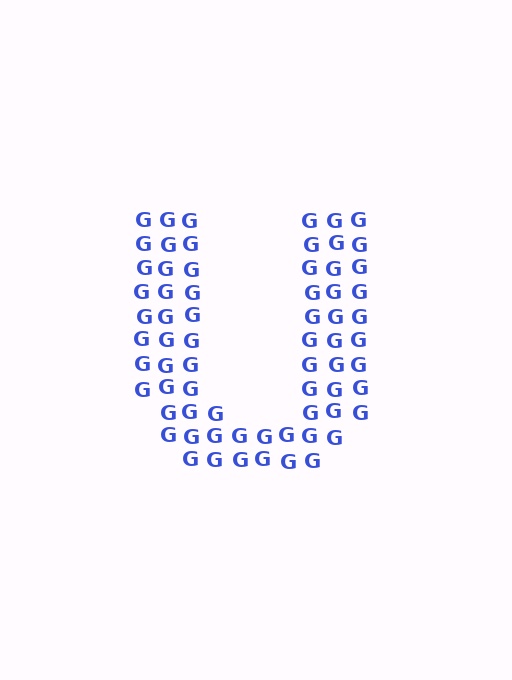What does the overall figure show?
The overall figure shows the letter U.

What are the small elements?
The small elements are letter G's.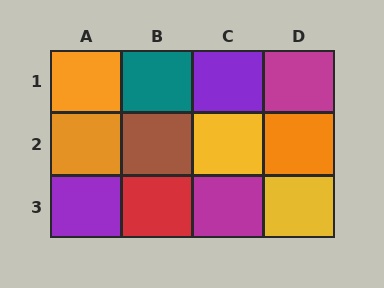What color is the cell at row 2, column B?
Brown.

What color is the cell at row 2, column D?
Orange.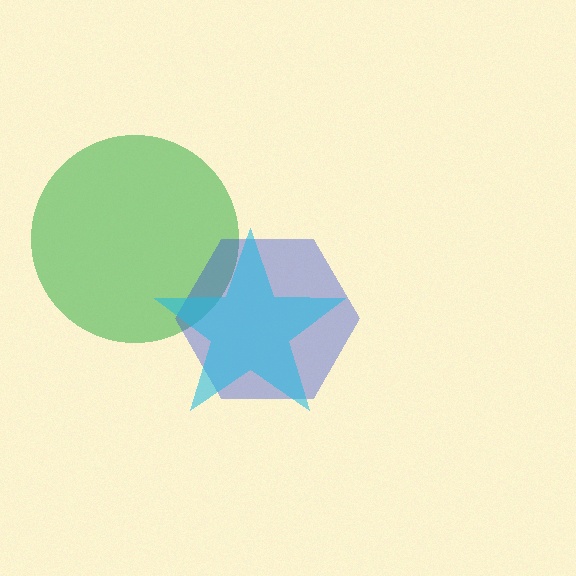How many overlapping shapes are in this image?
There are 3 overlapping shapes in the image.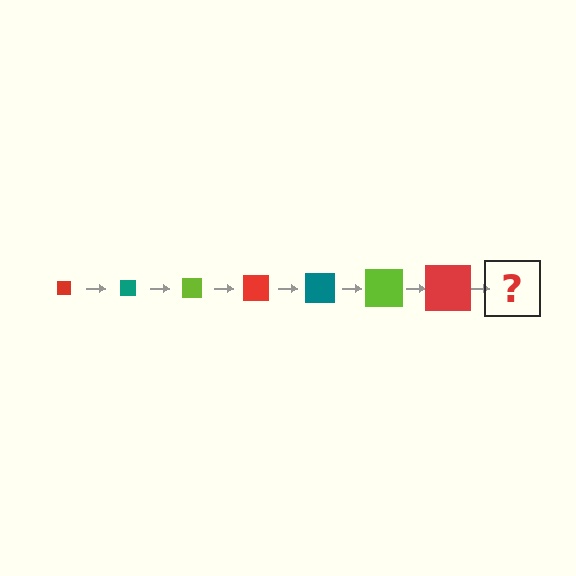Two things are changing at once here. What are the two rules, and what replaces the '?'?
The two rules are that the square grows larger each step and the color cycles through red, teal, and lime. The '?' should be a teal square, larger than the previous one.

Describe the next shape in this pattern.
It should be a teal square, larger than the previous one.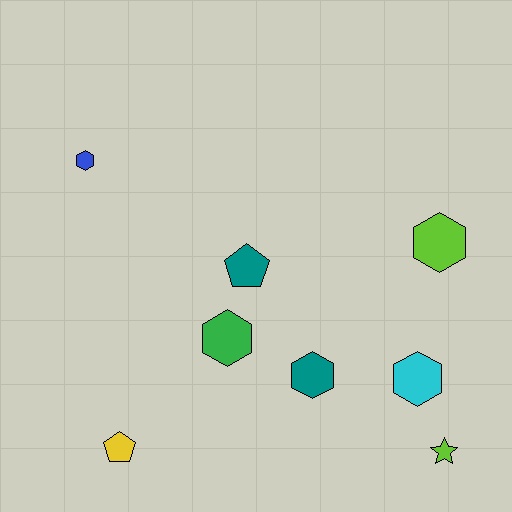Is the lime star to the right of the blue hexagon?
Yes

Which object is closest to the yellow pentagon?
The green hexagon is closest to the yellow pentagon.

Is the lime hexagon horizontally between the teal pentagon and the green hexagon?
No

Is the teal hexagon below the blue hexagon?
Yes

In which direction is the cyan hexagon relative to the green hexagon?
The cyan hexagon is to the right of the green hexagon.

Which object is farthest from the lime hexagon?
The yellow pentagon is farthest from the lime hexagon.